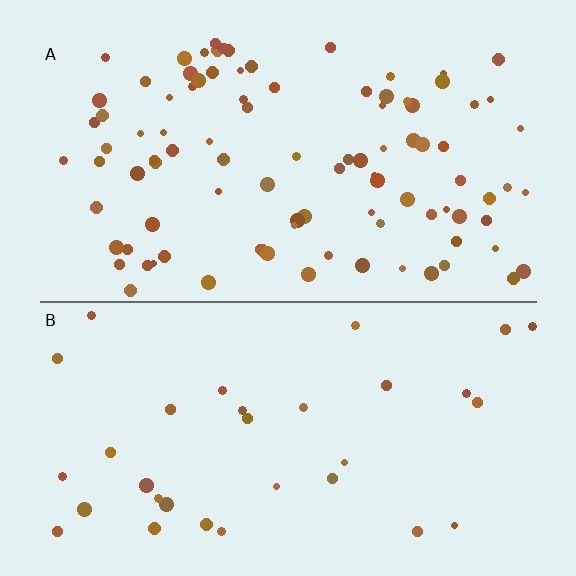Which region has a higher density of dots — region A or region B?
A (the top).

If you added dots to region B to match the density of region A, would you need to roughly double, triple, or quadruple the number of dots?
Approximately triple.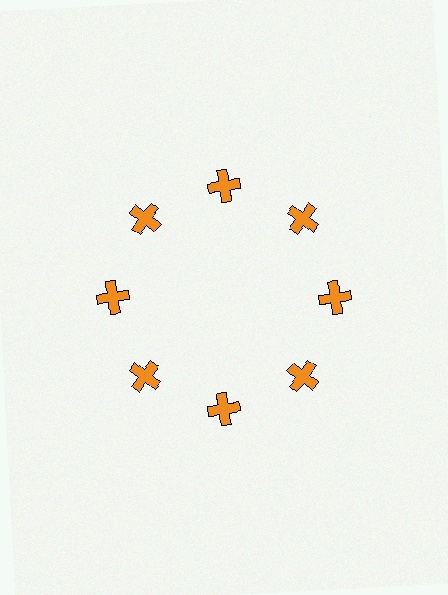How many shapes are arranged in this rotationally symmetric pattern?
There are 8 shapes, arranged in 8 groups of 1.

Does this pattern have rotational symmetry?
Yes, this pattern has 8-fold rotational symmetry. It looks the same after rotating 45 degrees around the center.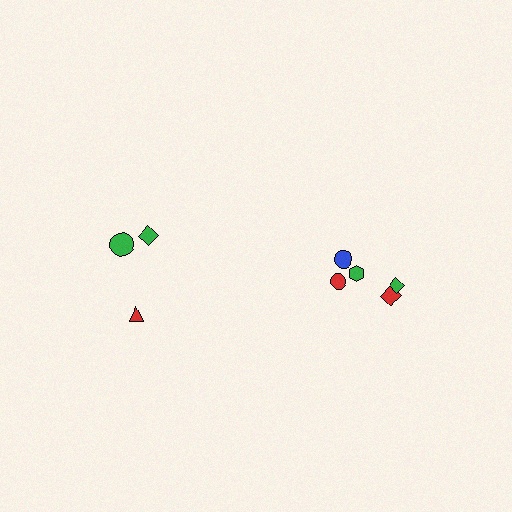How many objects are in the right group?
There are 5 objects.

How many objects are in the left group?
There are 3 objects.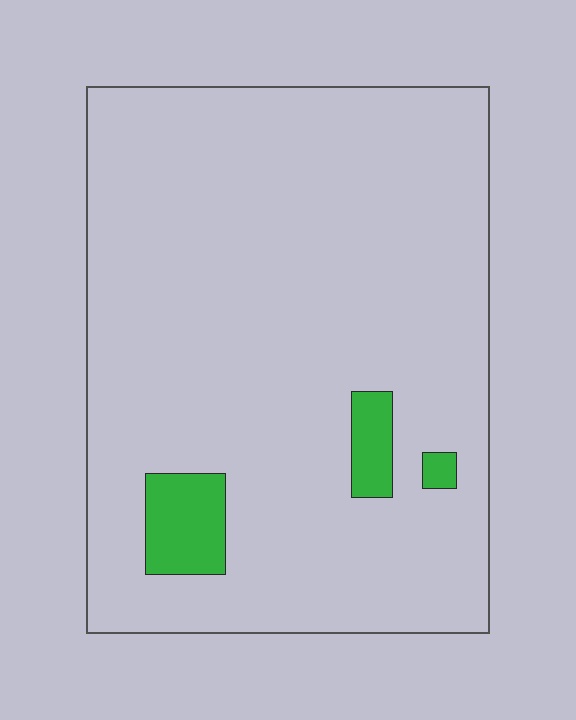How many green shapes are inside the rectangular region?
3.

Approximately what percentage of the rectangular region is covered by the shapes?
Approximately 5%.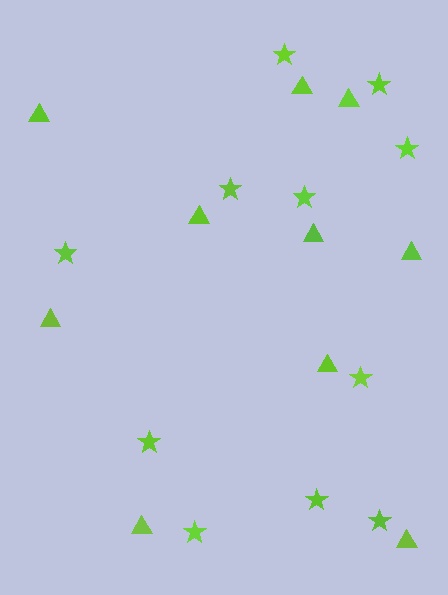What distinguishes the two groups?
There are 2 groups: one group of triangles (10) and one group of stars (11).